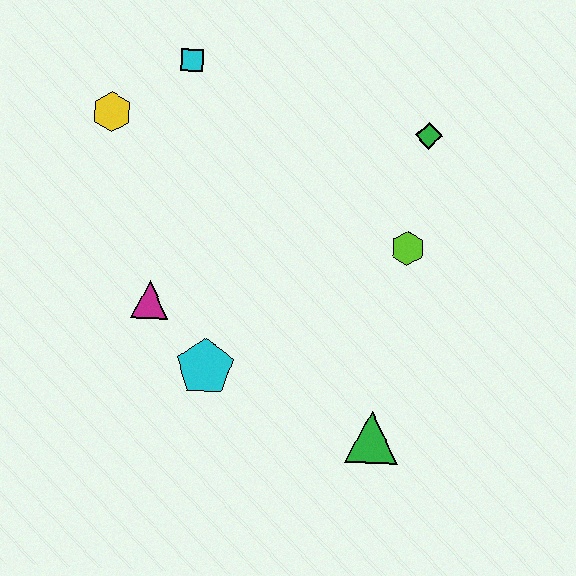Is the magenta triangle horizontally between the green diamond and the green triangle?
No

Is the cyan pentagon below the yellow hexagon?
Yes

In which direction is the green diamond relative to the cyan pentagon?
The green diamond is above the cyan pentagon.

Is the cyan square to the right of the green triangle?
No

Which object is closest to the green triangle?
The cyan pentagon is closest to the green triangle.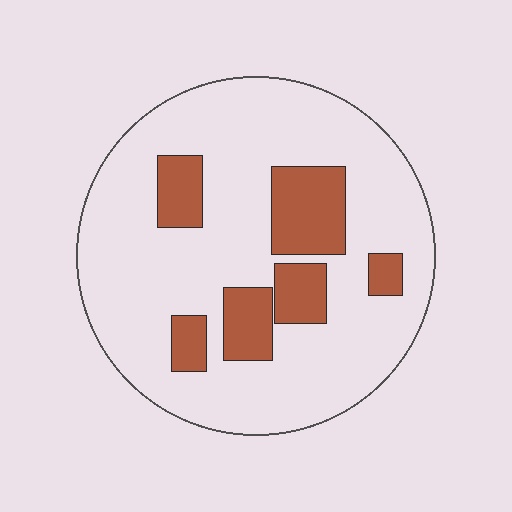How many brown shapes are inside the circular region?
6.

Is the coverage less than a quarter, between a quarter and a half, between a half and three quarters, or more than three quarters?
Less than a quarter.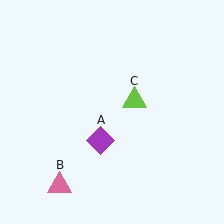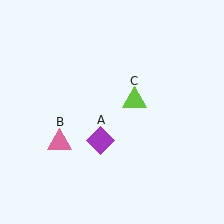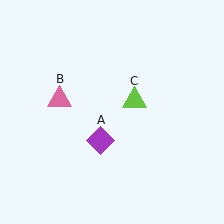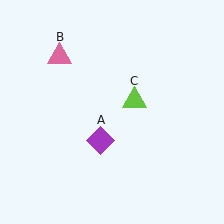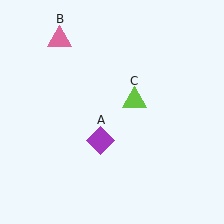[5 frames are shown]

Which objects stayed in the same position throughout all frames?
Purple diamond (object A) and lime triangle (object C) remained stationary.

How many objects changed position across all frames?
1 object changed position: pink triangle (object B).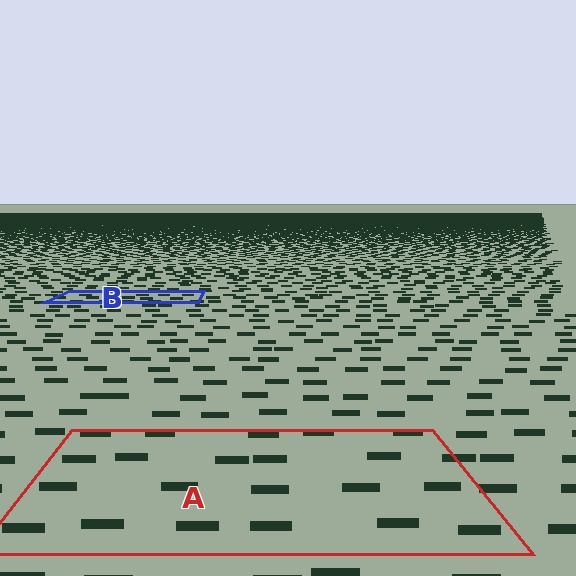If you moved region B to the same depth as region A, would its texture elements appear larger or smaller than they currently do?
They would appear larger. At a closer depth, the same texture elements are projected at a bigger on-screen size.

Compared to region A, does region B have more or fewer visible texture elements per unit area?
Region B has more texture elements per unit area — they are packed more densely because it is farther away.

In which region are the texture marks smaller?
The texture marks are smaller in region B, because it is farther away.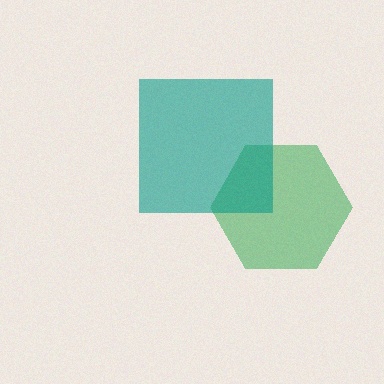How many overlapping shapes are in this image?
There are 2 overlapping shapes in the image.